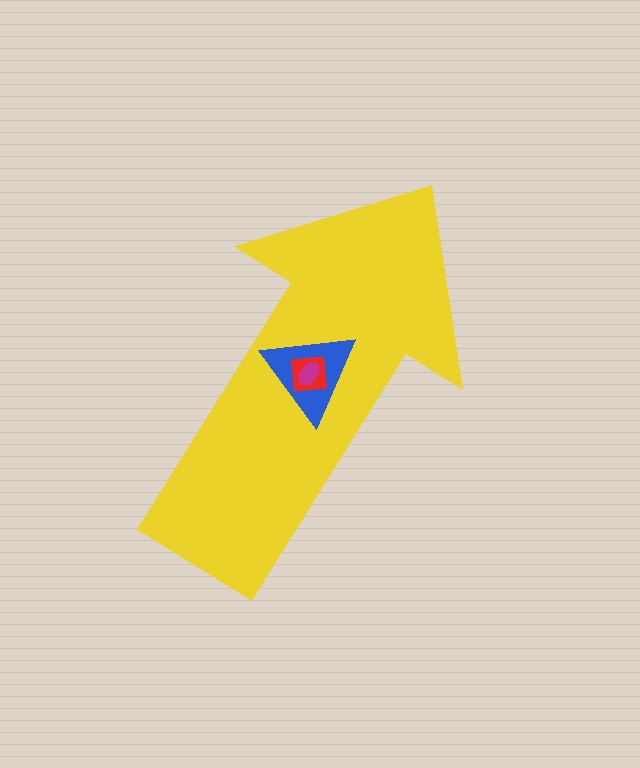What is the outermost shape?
The yellow arrow.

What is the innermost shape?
The magenta ellipse.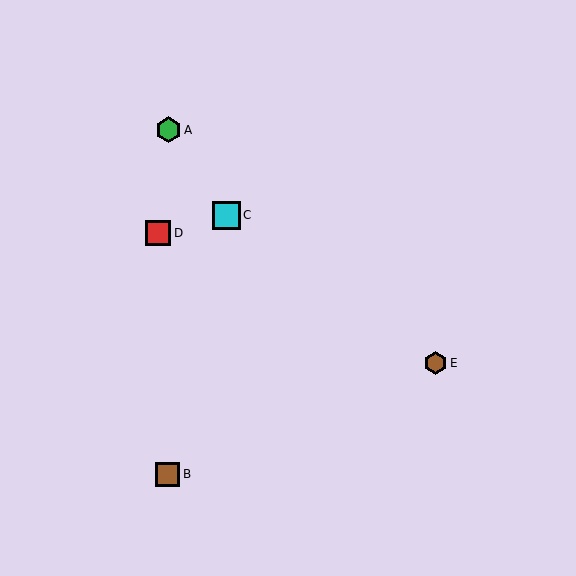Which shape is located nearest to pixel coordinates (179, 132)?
The green hexagon (labeled A) at (169, 130) is nearest to that location.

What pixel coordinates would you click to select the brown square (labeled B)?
Click at (167, 474) to select the brown square B.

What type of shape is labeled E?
Shape E is a brown hexagon.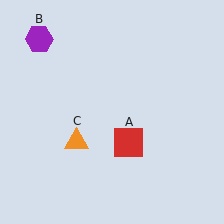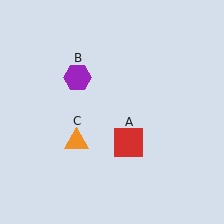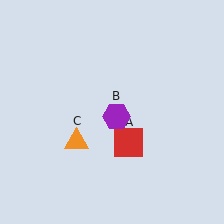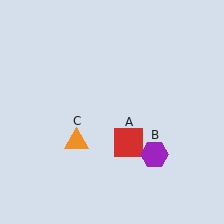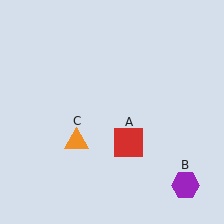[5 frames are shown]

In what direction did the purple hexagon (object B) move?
The purple hexagon (object B) moved down and to the right.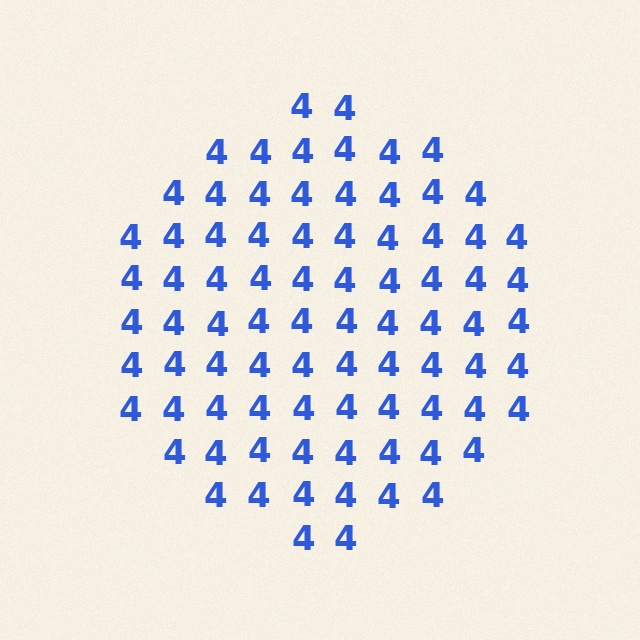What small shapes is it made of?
It is made of small digit 4's.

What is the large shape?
The large shape is a circle.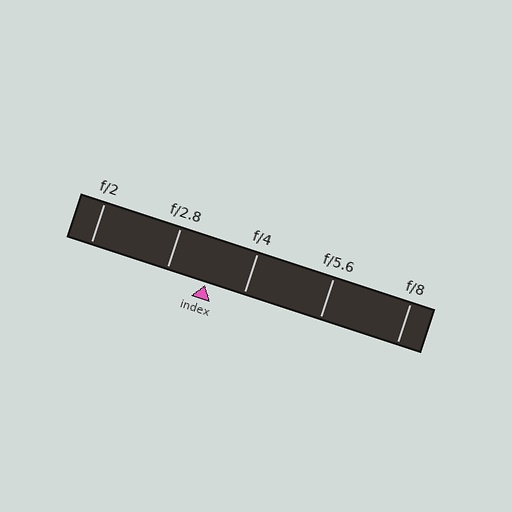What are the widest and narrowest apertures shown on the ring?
The widest aperture shown is f/2 and the narrowest is f/8.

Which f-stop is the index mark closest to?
The index mark is closest to f/4.